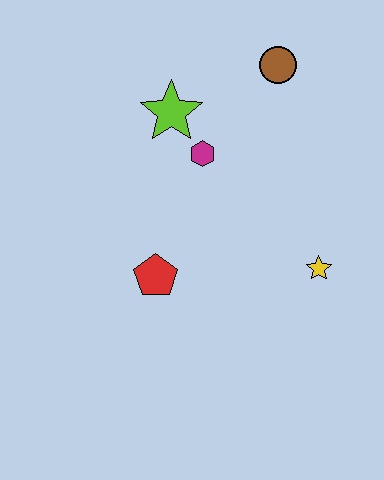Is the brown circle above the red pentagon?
Yes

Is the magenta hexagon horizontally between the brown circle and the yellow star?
No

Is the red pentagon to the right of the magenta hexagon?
No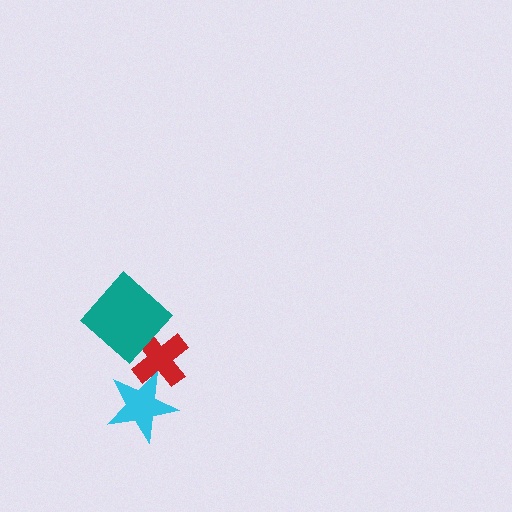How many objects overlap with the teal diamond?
1 object overlaps with the teal diamond.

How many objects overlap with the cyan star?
1 object overlaps with the cyan star.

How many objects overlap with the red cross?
2 objects overlap with the red cross.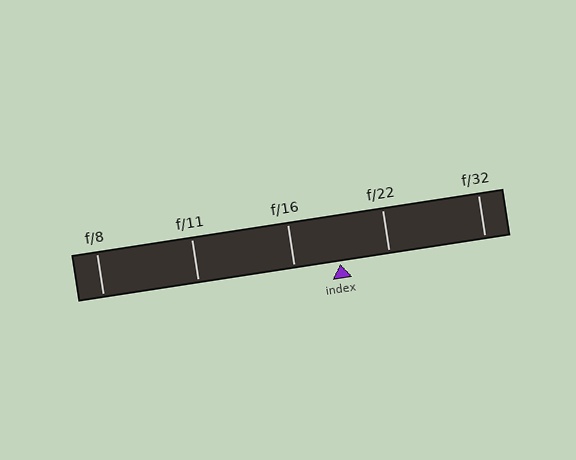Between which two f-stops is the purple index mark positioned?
The index mark is between f/16 and f/22.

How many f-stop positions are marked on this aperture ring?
There are 5 f-stop positions marked.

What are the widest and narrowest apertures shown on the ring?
The widest aperture shown is f/8 and the narrowest is f/32.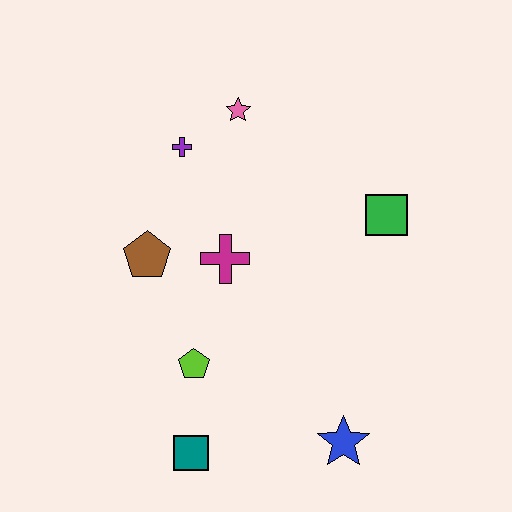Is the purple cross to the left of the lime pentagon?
Yes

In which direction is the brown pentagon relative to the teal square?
The brown pentagon is above the teal square.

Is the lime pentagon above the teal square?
Yes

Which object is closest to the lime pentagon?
The teal square is closest to the lime pentagon.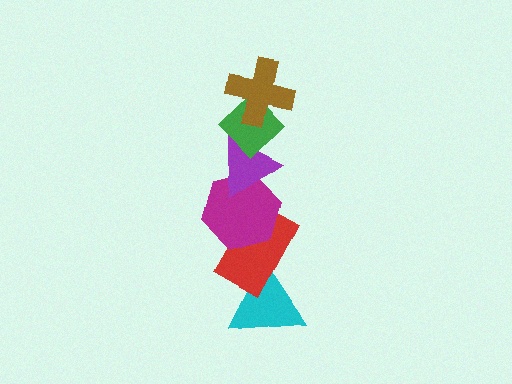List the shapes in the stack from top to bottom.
From top to bottom: the brown cross, the green diamond, the purple triangle, the magenta hexagon, the red rectangle, the cyan triangle.